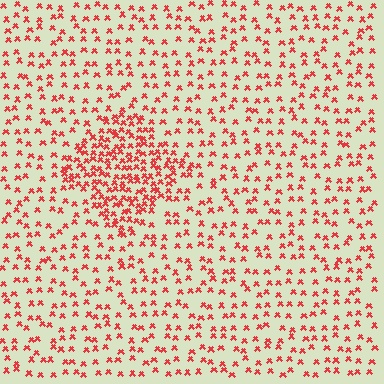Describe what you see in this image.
The image contains small red elements arranged at two different densities. A diamond-shaped region is visible where the elements are more densely packed than the surrounding area.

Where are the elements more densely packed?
The elements are more densely packed inside the diamond boundary.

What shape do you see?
I see a diamond.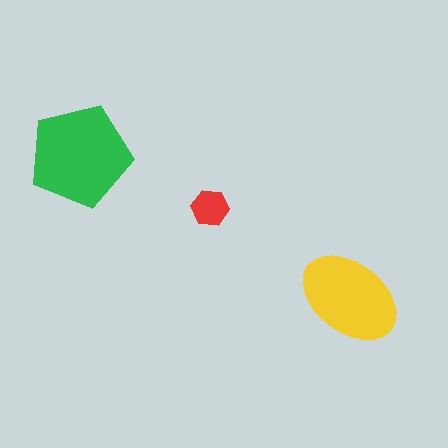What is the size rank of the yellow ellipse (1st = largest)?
2nd.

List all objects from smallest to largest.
The red hexagon, the yellow ellipse, the green pentagon.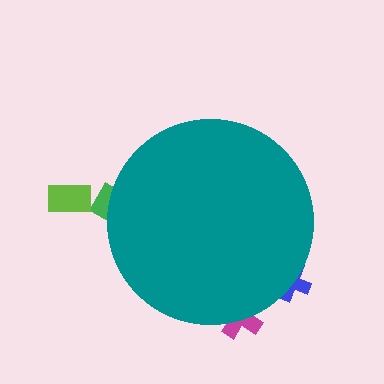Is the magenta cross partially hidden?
Yes, the magenta cross is partially hidden behind the teal circle.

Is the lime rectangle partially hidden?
No, the lime rectangle is fully visible.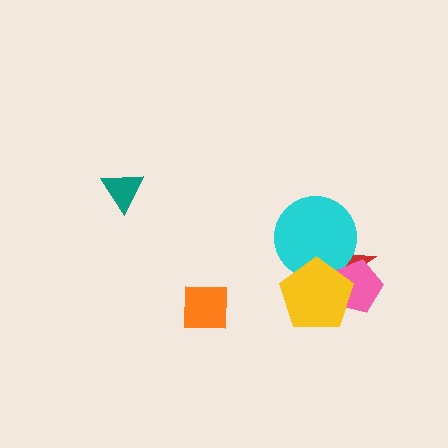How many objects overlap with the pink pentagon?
2 objects overlap with the pink pentagon.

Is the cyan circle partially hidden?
Yes, it is partially covered by another shape.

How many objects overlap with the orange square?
0 objects overlap with the orange square.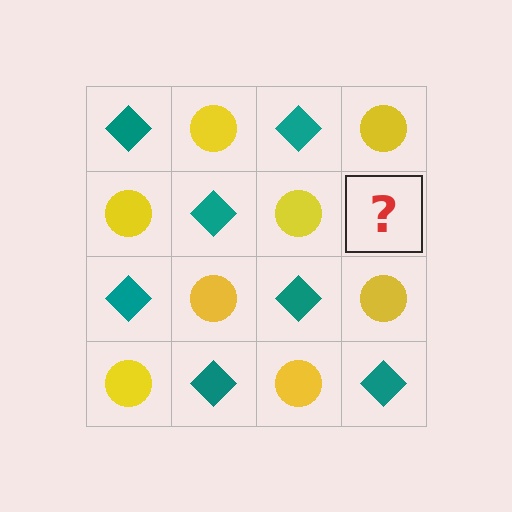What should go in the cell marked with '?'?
The missing cell should contain a teal diamond.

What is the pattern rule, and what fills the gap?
The rule is that it alternates teal diamond and yellow circle in a checkerboard pattern. The gap should be filled with a teal diamond.